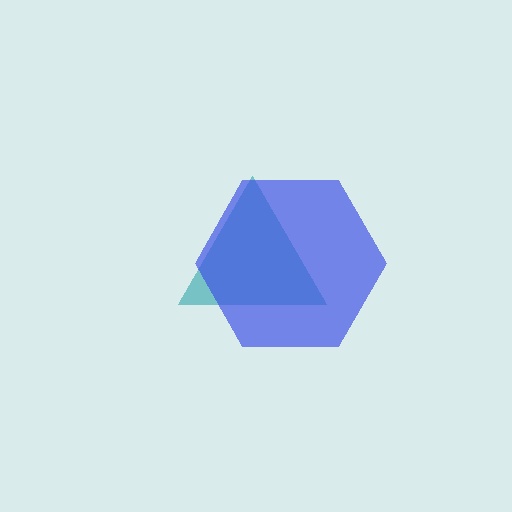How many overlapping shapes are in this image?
There are 2 overlapping shapes in the image.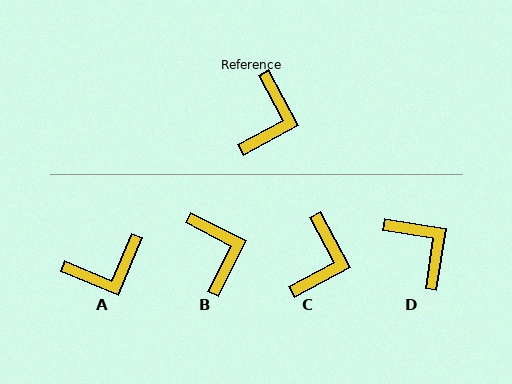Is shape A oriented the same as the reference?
No, it is off by about 51 degrees.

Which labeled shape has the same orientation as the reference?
C.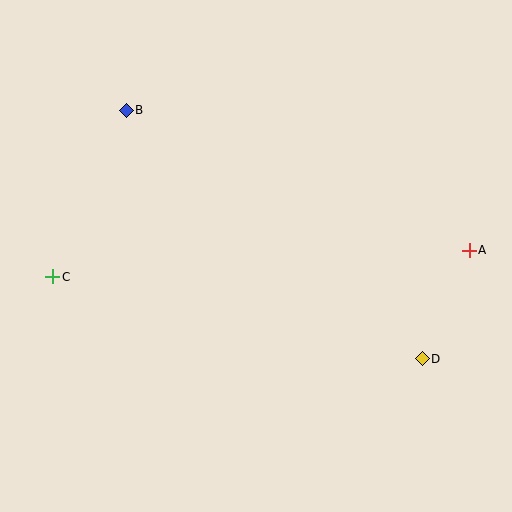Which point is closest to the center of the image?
Point B at (126, 110) is closest to the center.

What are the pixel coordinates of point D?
Point D is at (422, 359).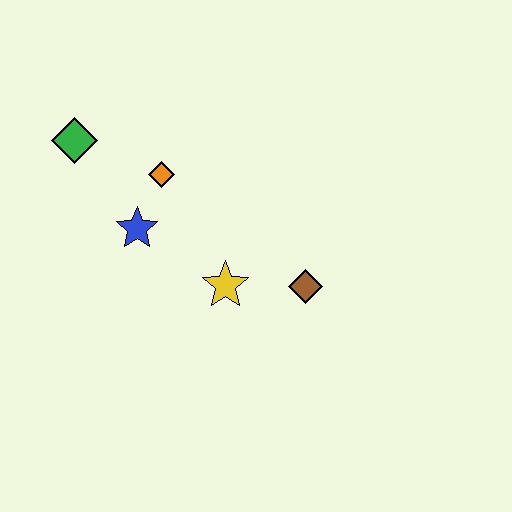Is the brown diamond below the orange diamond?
Yes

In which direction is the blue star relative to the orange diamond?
The blue star is below the orange diamond.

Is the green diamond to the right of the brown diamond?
No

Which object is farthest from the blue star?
The brown diamond is farthest from the blue star.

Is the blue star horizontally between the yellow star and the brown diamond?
No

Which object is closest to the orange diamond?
The blue star is closest to the orange diamond.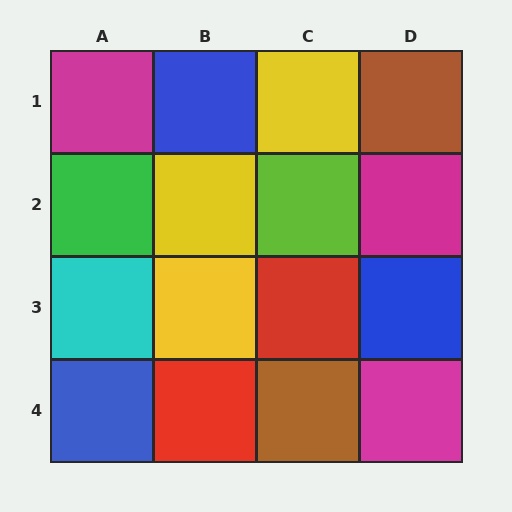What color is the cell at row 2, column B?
Yellow.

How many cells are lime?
1 cell is lime.